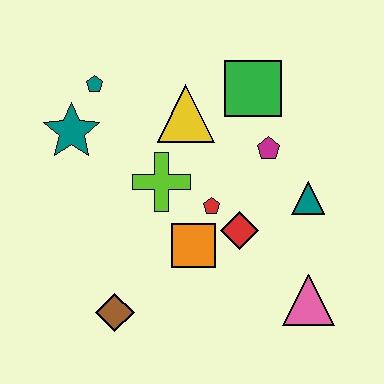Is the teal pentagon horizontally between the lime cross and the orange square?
No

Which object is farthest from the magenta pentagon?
The brown diamond is farthest from the magenta pentagon.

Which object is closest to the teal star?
The teal pentagon is closest to the teal star.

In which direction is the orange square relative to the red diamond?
The orange square is to the left of the red diamond.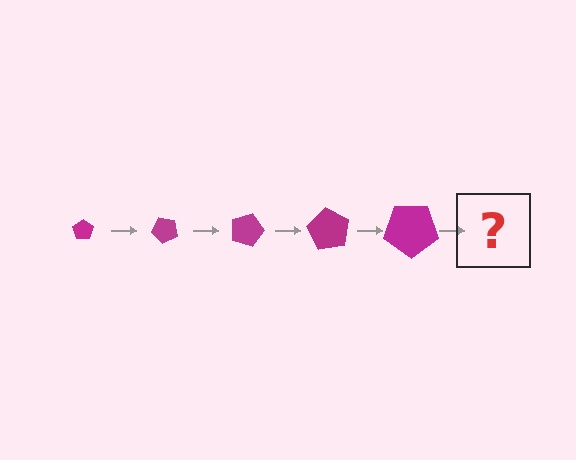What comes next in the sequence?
The next element should be a pentagon, larger than the previous one and rotated 225 degrees from the start.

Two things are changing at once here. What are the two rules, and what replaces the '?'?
The two rules are that the pentagon grows larger each step and it rotates 45 degrees each step. The '?' should be a pentagon, larger than the previous one and rotated 225 degrees from the start.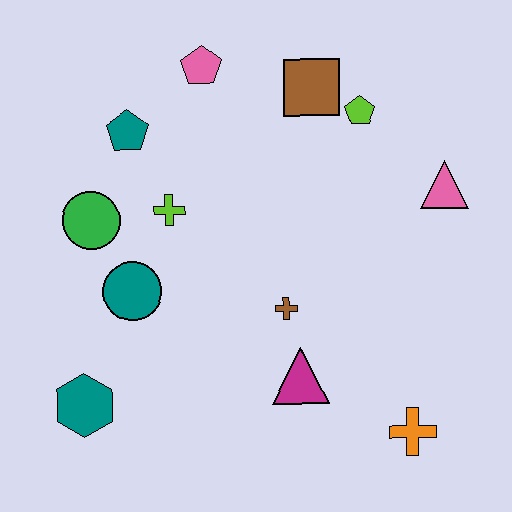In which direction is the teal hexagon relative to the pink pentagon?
The teal hexagon is below the pink pentagon.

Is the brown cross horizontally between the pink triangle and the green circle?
Yes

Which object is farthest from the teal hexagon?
The pink triangle is farthest from the teal hexagon.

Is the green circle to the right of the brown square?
No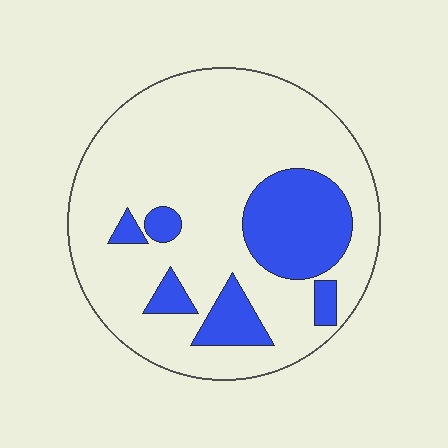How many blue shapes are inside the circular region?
6.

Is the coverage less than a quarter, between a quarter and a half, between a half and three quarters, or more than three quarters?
Less than a quarter.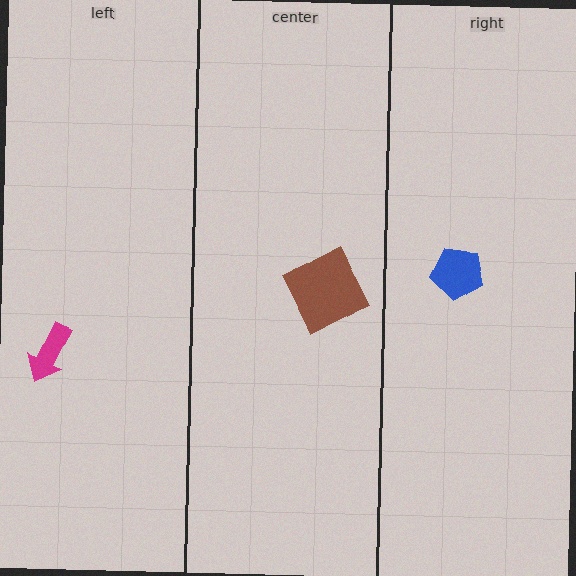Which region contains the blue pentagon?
The right region.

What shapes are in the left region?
The magenta arrow.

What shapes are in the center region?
The brown square.